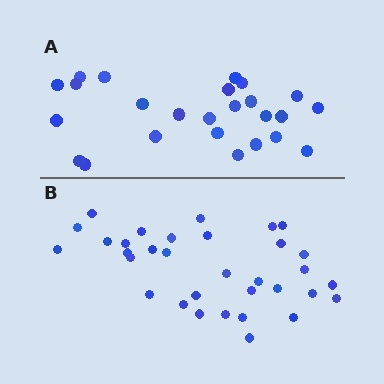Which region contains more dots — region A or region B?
Region B (the bottom region) has more dots.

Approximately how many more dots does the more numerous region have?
Region B has roughly 8 or so more dots than region A.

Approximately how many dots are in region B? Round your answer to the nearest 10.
About 30 dots. (The exact count is 33, which rounds to 30.)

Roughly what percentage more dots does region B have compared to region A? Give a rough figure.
About 30% more.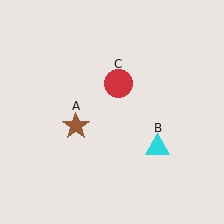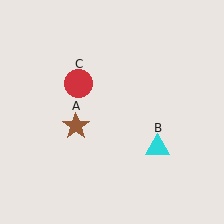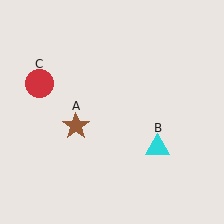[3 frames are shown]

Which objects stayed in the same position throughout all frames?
Brown star (object A) and cyan triangle (object B) remained stationary.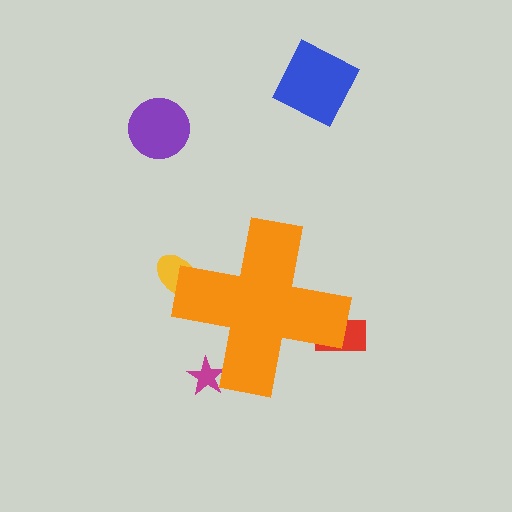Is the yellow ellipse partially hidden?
Yes, the yellow ellipse is partially hidden behind the orange cross.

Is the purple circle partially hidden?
No, the purple circle is fully visible.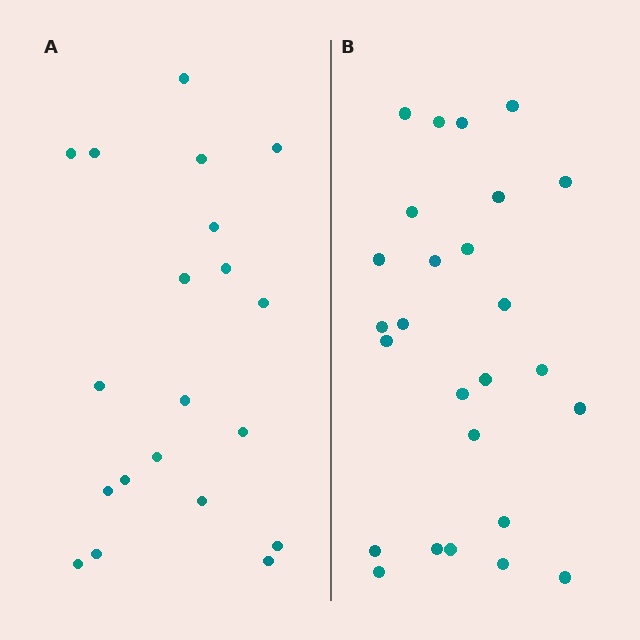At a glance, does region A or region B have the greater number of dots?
Region B (the right region) has more dots.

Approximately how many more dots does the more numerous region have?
Region B has about 6 more dots than region A.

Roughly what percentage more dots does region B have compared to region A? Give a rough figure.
About 30% more.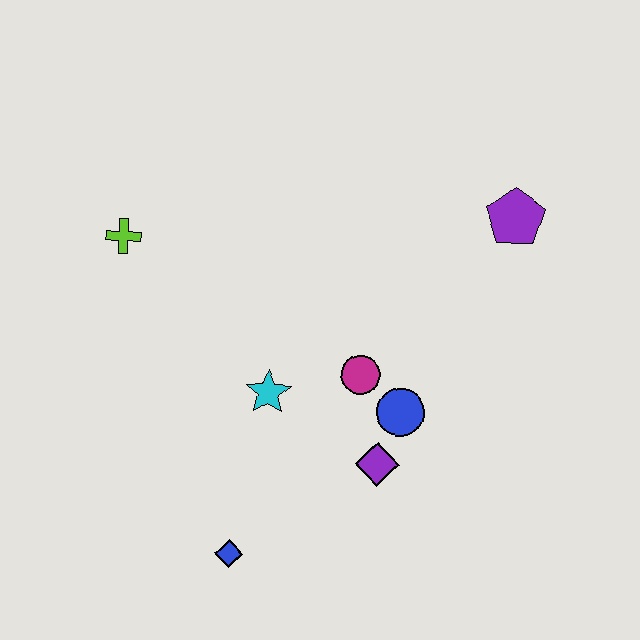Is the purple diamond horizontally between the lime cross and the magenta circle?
No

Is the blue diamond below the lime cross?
Yes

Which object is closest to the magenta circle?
The blue circle is closest to the magenta circle.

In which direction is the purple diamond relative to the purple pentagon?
The purple diamond is below the purple pentagon.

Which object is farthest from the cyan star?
The purple pentagon is farthest from the cyan star.